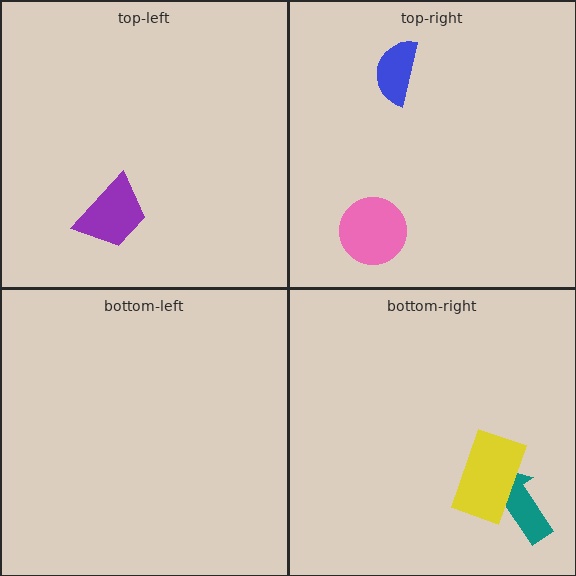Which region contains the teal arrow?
The bottom-right region.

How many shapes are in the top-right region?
2.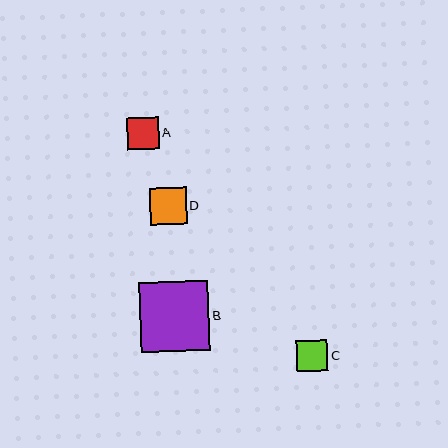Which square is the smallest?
Square C is the smallest with a size of approximately 31 pixels.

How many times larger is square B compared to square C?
Square B is approximately 2.2 times the size of square C.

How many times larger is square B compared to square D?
Square B is approximately 1.9 times the size of square D.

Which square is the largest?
Square B is the largest with a size of approximately 70 pixels.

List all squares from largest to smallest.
From largest to smallest: B, D, A, C.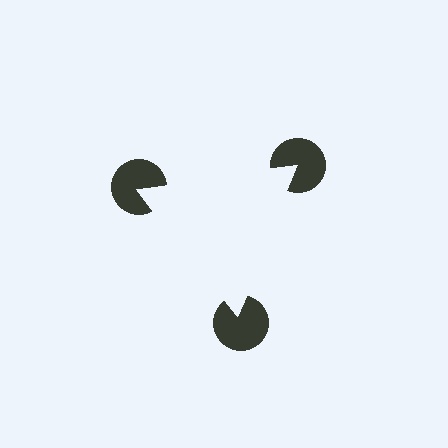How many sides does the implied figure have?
3 sides.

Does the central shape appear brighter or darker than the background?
It typically appears slightly brighter than the background, even though no actual brightness change is drawn.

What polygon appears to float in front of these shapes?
An illusory triangle — its edges are inferred from the aligned wedge cuts in the pac-man discs, not physically drawn.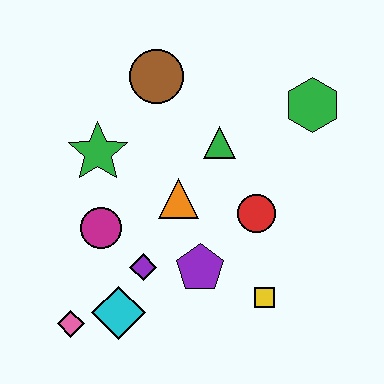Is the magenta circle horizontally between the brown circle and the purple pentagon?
No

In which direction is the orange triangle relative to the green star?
The orange triangle is to the right of the green star.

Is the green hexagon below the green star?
No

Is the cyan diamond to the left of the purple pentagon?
Yes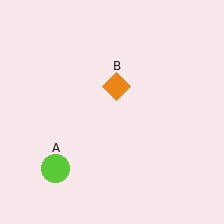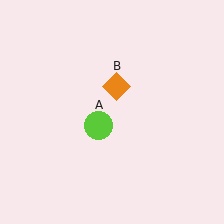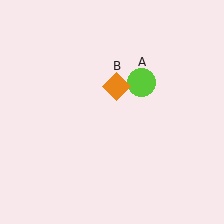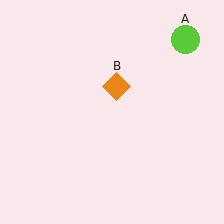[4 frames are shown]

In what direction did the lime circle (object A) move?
The lime circle (object A) moved up and to the right.